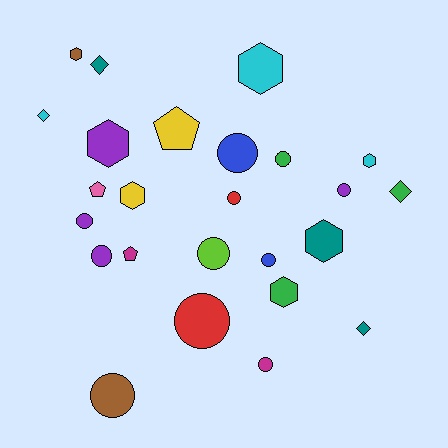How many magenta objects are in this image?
There are 2 magenta objects.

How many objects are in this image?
There are 25 objects.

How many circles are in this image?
There are 11 circles.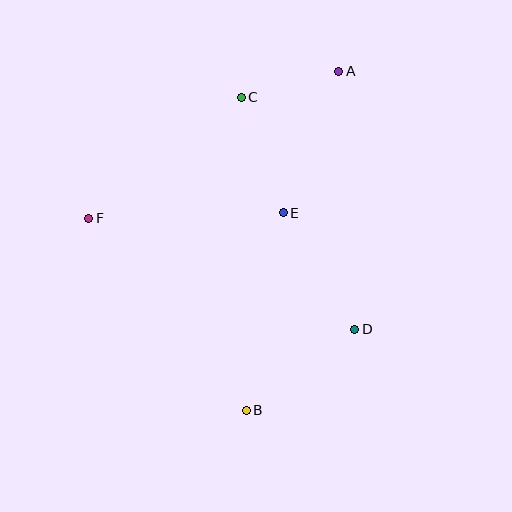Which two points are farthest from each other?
Points A and B are farthest from each other.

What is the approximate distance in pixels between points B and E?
The distance between B and E is approximately 201 pixels.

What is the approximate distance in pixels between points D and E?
The distance between D and E is approximately 137 pixels.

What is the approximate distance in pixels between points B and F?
The distance between B and F is approximately 248 pixels.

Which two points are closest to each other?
Points A and C are closest to each other.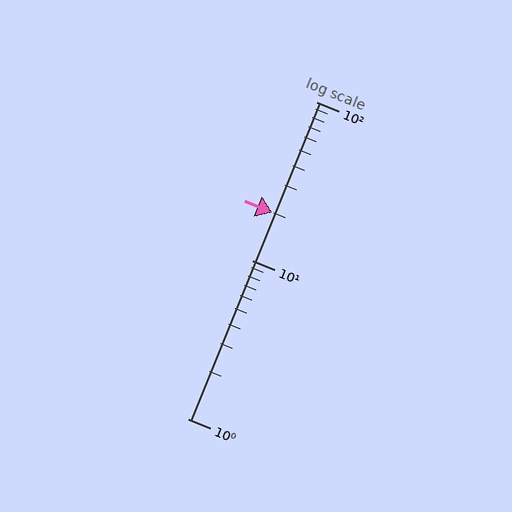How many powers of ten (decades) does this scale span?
The scale spans 2 decades, from 1 to 100.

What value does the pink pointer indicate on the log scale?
The pointer indicates approximately 20.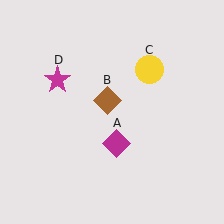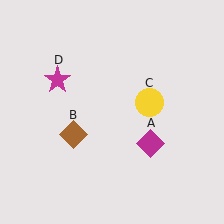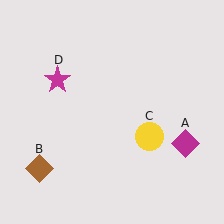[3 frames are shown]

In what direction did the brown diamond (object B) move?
The brown diamond (object B) moved down and to the left.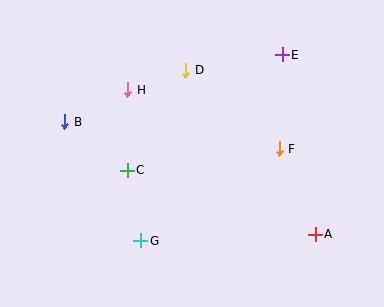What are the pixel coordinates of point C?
Point C is at (127, 170).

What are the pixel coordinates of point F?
Point F is at (279, 149).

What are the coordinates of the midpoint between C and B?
The midpoint between C and B is at (96, 146).